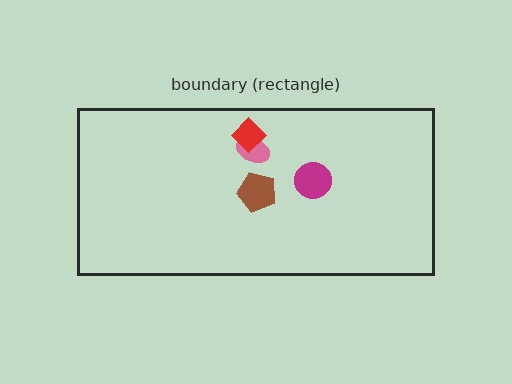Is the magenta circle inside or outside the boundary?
Inside.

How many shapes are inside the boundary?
4 inside, 0 outside.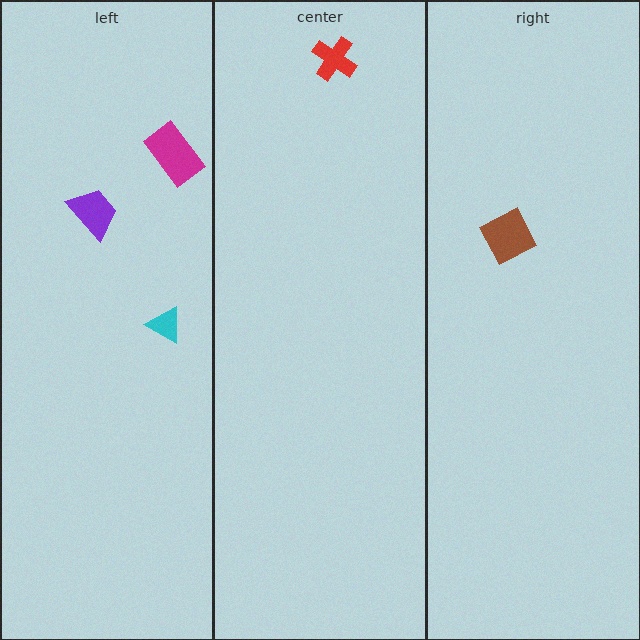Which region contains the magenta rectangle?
The left region.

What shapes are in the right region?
The brown diamond.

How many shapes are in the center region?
1.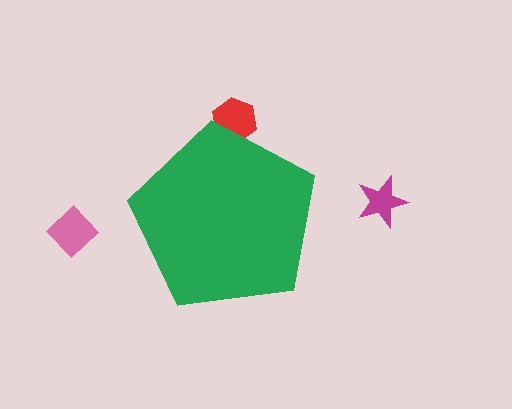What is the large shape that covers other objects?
A green pentagon.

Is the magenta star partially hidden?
No, the magenta star is fully visible.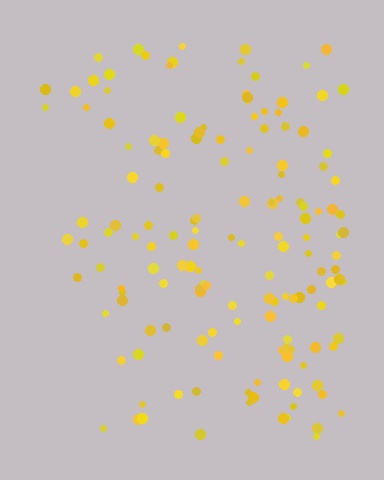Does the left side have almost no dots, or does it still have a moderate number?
Still a moderate number, just noticeably fewer than the right.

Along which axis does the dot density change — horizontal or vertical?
Horizontal.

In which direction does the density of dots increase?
From left to right, with the right side densest.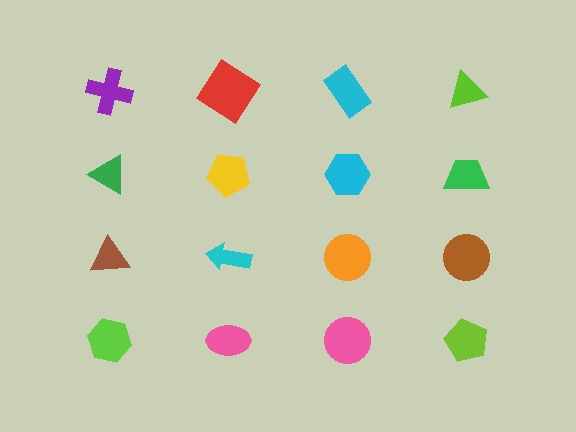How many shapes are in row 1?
4 shapes.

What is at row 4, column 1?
A lime hexagon.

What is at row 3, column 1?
A brown triangle.